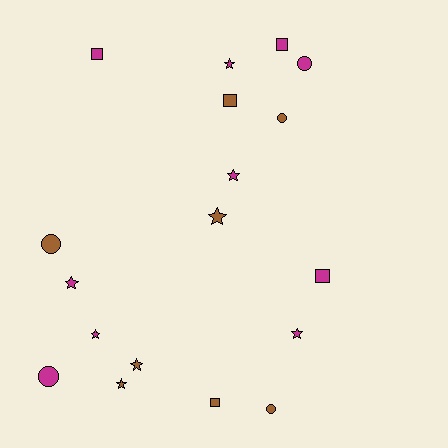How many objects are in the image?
There are 18 objects.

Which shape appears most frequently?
Star, with 8 objects.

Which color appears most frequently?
Magenta, with 10 objects.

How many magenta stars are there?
There are 5 magenta stars.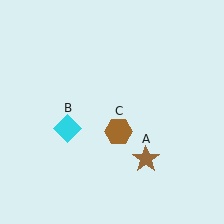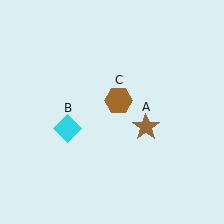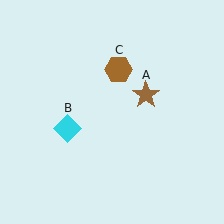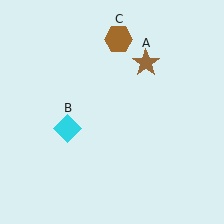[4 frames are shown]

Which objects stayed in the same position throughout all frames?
Cyan diamond (object B) remained stationary.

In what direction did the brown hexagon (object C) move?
The brown hexagon (object C) moved up.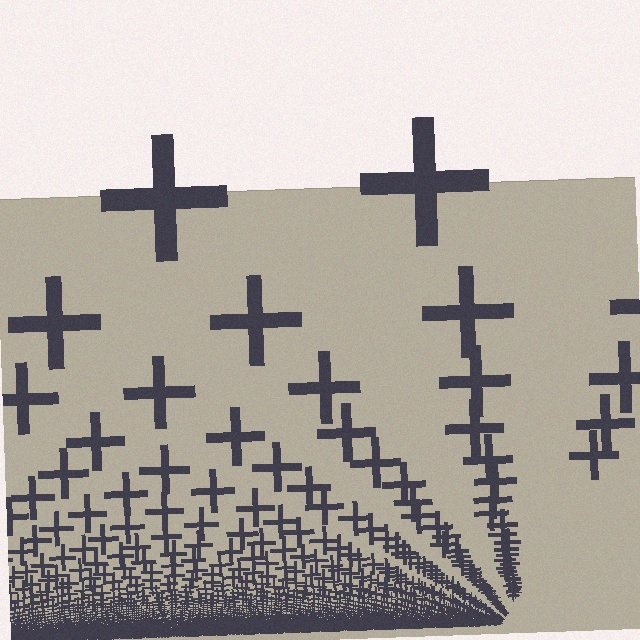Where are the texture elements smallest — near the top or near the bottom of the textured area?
Near the bottom.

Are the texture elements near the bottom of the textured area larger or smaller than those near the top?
Smaller. The gradient is inverted — elements near the bottom are smaller and denser.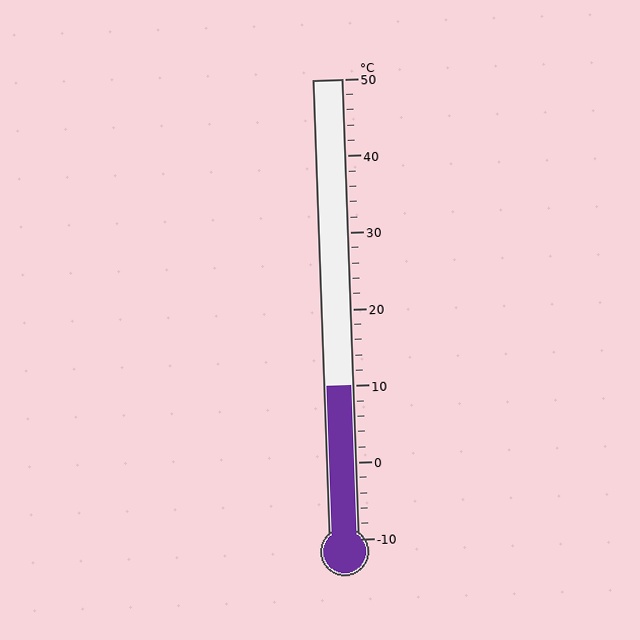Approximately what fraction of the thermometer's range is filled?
The thermometer is filled to approximately 35% of its range.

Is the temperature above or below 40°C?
The temperature is below 40°C.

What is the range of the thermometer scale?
The thermometer scale ranges from -10°C to 50°C.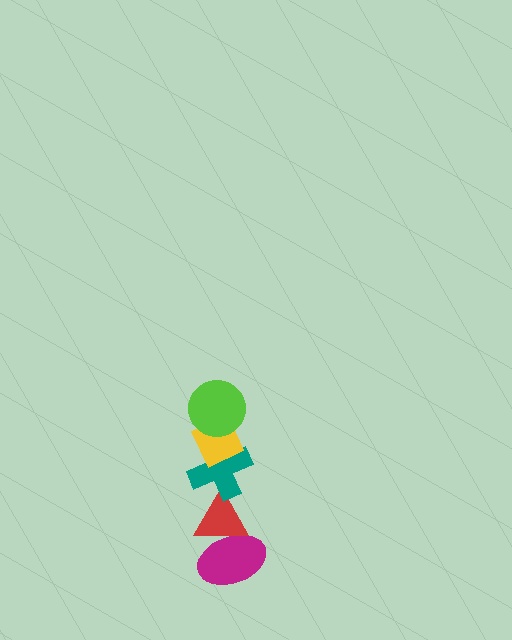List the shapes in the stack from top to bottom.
From top to bottom: the lime circle, the yellow diamond, the teal cross, the red triangle, the magenta ellipse.